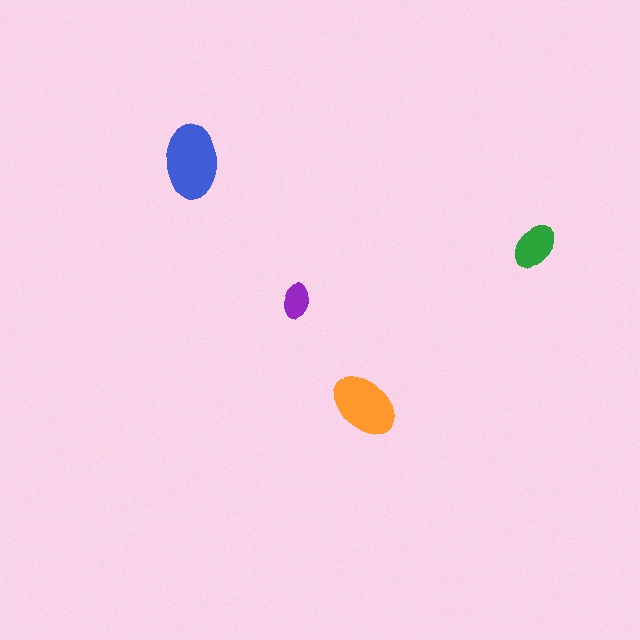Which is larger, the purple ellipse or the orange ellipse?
The orange one.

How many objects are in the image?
There are 4 objects in the image.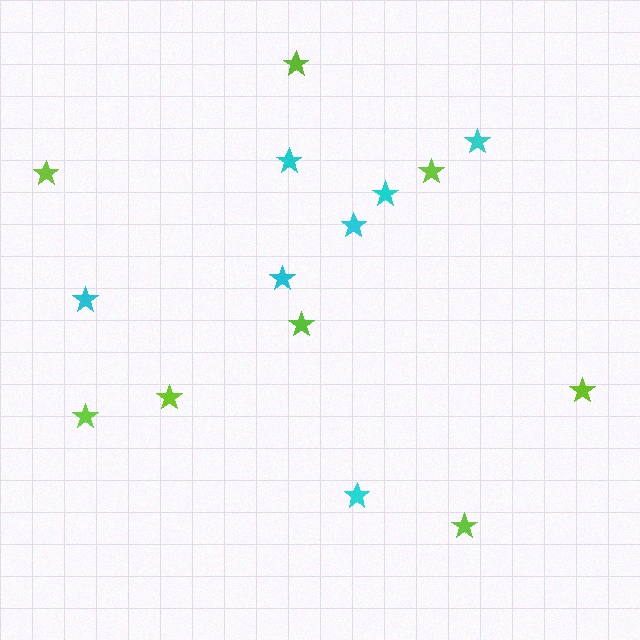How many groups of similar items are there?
There are 2 groups: one group of lime stars (8) and one group of cyan stars (7).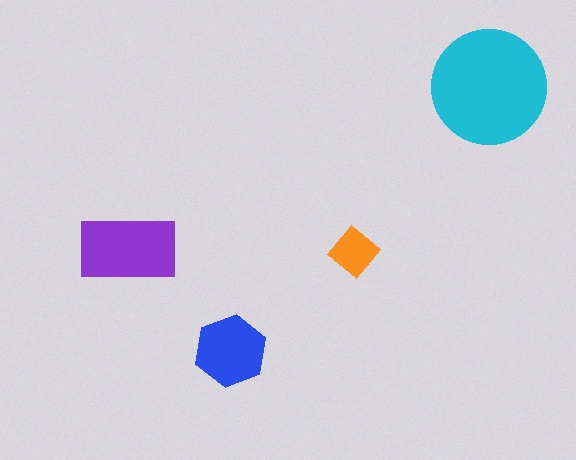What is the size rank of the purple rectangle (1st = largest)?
2nd.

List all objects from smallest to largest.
The orange diamond, the blue hexagon, the purple rectangle, the cyan circle.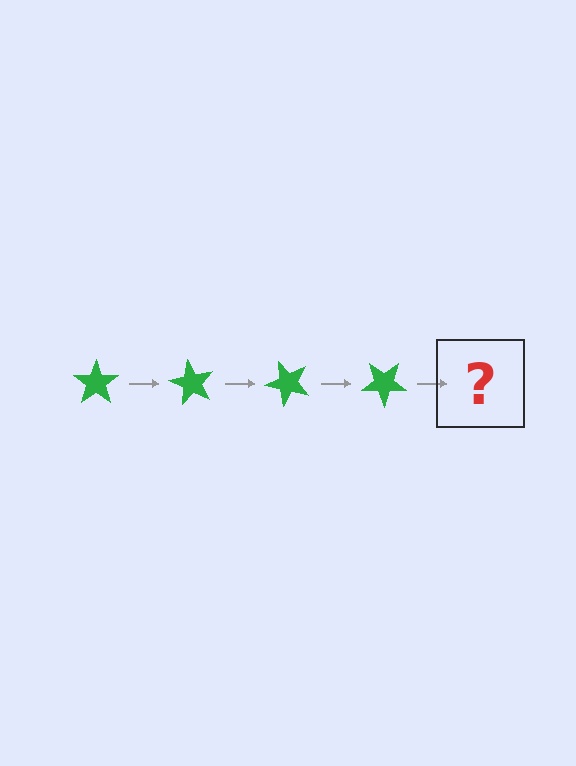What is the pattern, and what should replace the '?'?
The pattern is that the star rotates 60 degrees each step. The '?' should be a green star rotated 240 degrees.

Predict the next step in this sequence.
The next step is a green star rotated 240 degrees.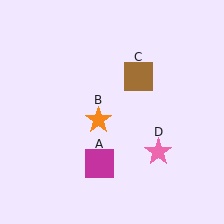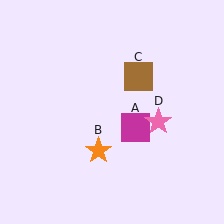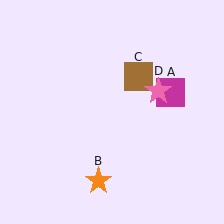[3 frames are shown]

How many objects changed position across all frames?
3 objects changed position: magenta square (object A), orange star (object B), pink star (object D).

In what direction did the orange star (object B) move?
The orange star (object B) moved down.